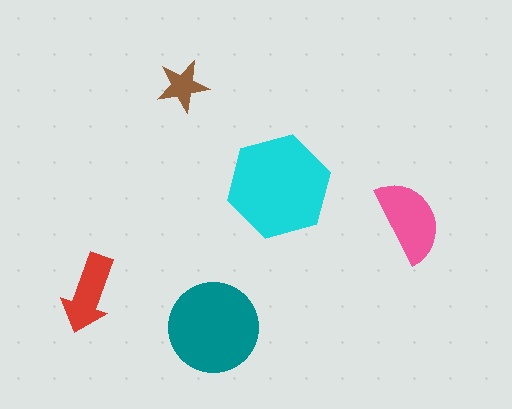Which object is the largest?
The cyan hexagon.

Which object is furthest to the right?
The pink semicircle is rightmost.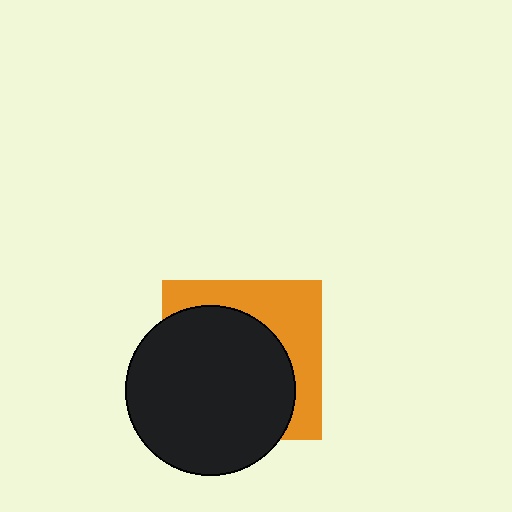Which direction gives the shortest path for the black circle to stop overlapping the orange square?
Moving toward the lower-left gives the shortest separation.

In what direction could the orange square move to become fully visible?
The orange square could move toward the upper-right. That would shift it out from behind the black circle entirely.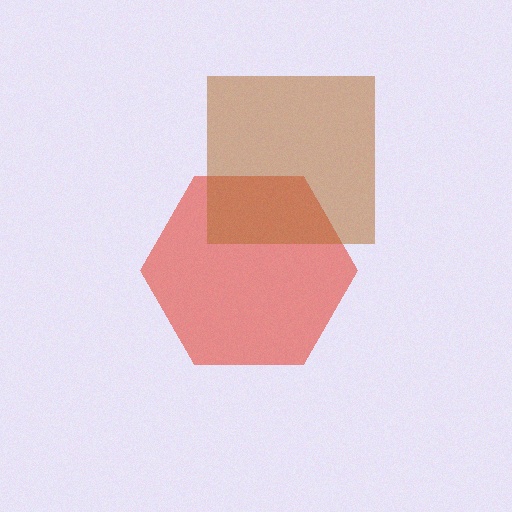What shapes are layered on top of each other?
The layered shapes are: a red hexagon, a brown square.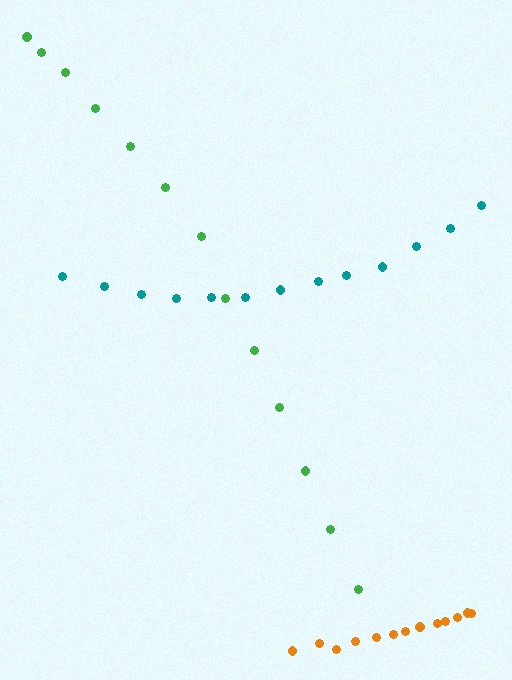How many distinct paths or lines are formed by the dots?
There are 3 distinct paths.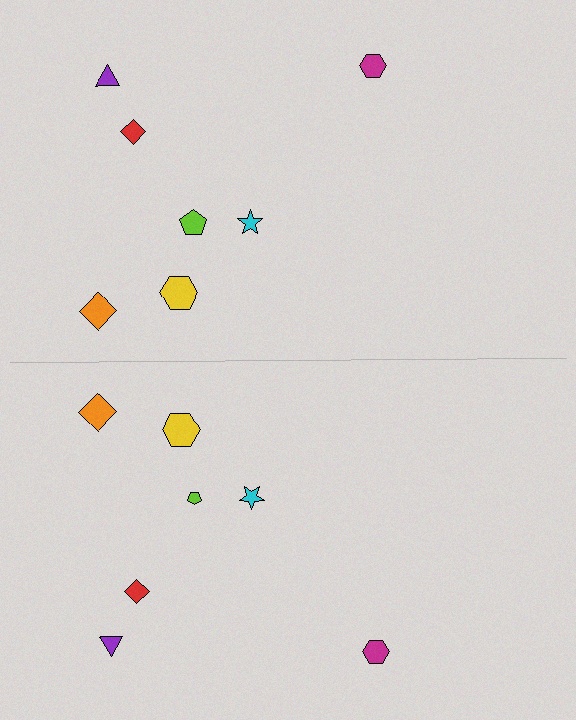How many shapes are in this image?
There are 14 shapes in this image.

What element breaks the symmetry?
The lime pentagon on the bottom side has a different size than its mirror counterpart.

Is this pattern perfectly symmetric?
No, the pattern is not perfectly symmetric. The lime pentagon on the bottom side has a different size than its mirror counterpart.